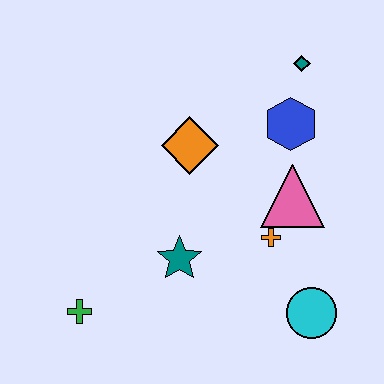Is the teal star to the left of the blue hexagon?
Yes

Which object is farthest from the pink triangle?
The green cross is farthest from the pink triangle.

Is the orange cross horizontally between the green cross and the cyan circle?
Yes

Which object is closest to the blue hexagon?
The teal diamond is closest to the blue hexagon.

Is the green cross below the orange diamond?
Yes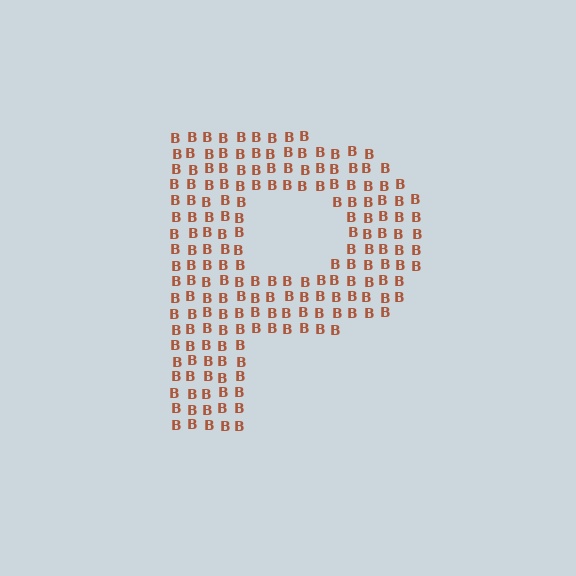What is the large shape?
The large shape is the letter P.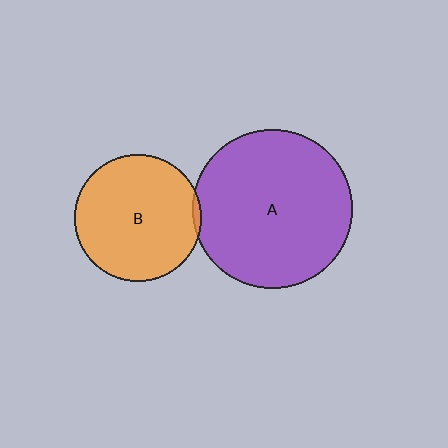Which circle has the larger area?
Circle A (purple).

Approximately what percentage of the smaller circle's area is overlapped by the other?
Approximately 5%.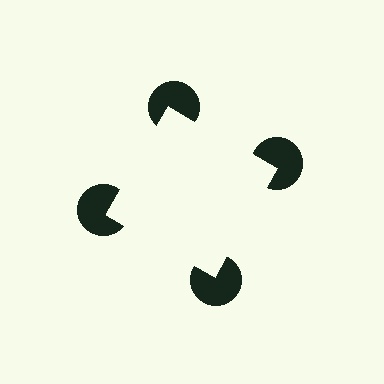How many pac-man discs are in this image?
There are 4 — one at each vertex of the illusory square.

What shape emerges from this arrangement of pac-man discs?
An illusory square — its edges are inferred from the aligned wedge cuts in the pac-man discs, not physically drawn.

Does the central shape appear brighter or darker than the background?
It typically appears slightly brighter than the background, even though no actual brightness change is drawn.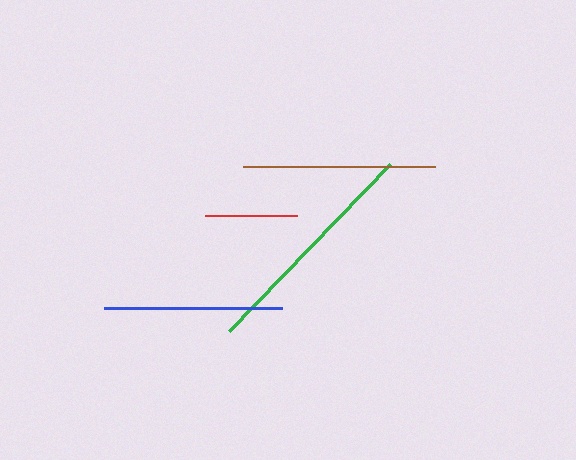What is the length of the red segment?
The red segment is approximately 92 pixels long.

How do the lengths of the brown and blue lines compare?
The brown and blue lines are approximately the same length.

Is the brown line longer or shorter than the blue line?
The brown line is longer than the blue line.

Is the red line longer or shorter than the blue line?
The blue line is longer than the red line.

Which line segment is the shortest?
The red line is the shortest at approximately 92 pixels.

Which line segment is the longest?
The green line is the longest at approximately 232 pixels.